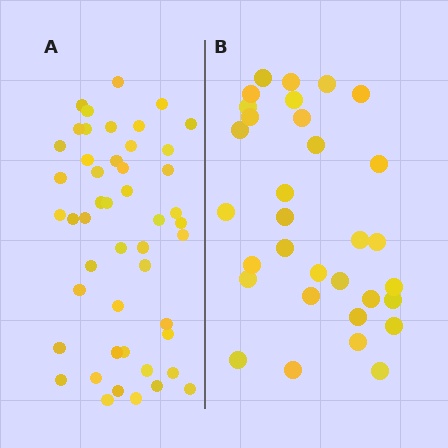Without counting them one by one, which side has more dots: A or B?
Region A (the left region) has more dots.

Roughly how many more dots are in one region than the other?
Region A has approximately 15 more dots than region B.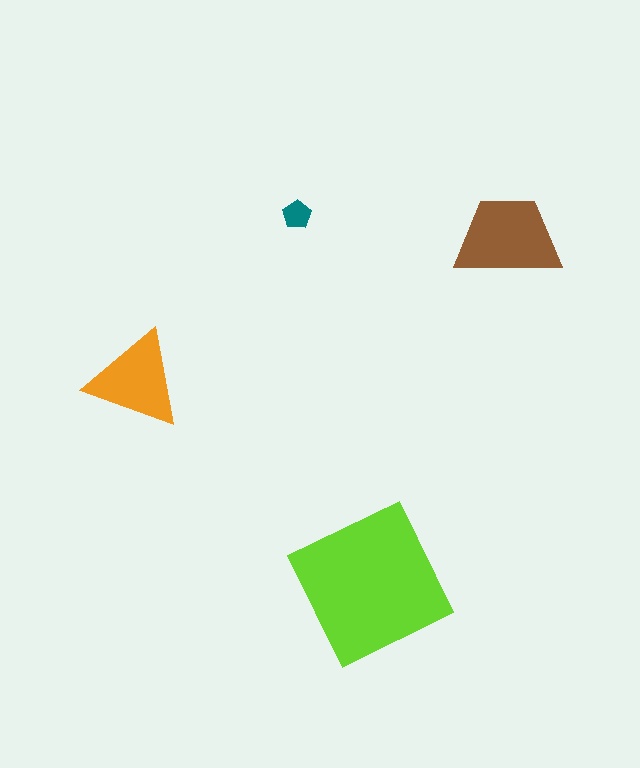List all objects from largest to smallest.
The lime square, the brown trapezoid, the orange triangle, the teal pentagon.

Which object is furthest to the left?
The orange triangle is leftmost.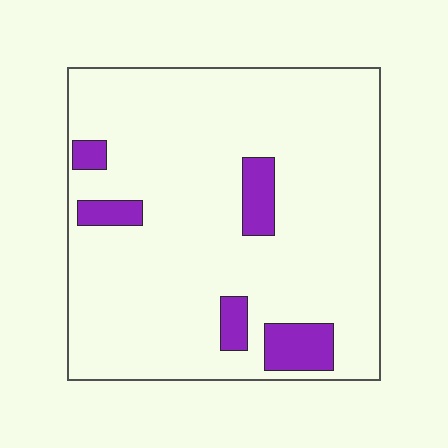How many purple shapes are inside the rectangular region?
5.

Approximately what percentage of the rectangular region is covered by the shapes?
Approximately 10%.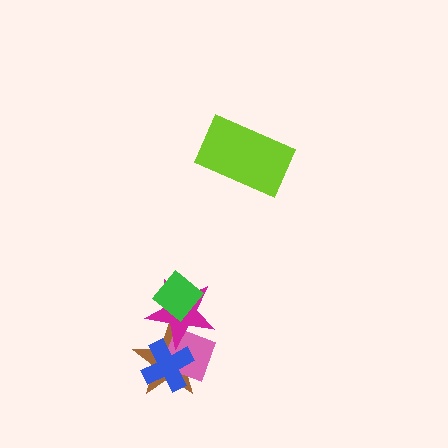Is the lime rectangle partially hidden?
No, no other shape covers it.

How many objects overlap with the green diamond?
1 object overlaps with the green diamond.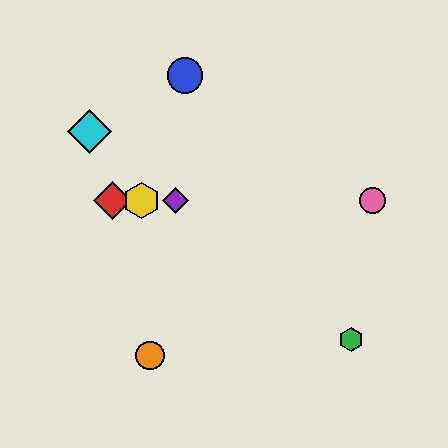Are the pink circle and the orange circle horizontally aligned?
No, the pink circle is at y≈200 and the orange circle is at y≈355.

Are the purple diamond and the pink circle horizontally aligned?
Yes, both are at y≈200.